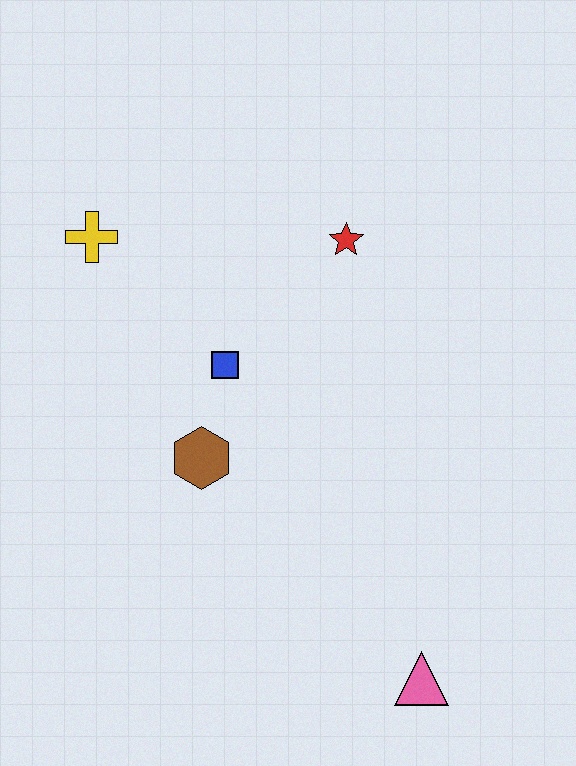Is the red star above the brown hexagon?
Yes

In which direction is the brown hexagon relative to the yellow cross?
The brown hexagon is below the yellow cross.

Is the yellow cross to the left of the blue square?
Yes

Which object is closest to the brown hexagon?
The blue square is closest to the brown hexagon.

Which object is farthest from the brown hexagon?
The pink triangle is farthest from the brown hexagon.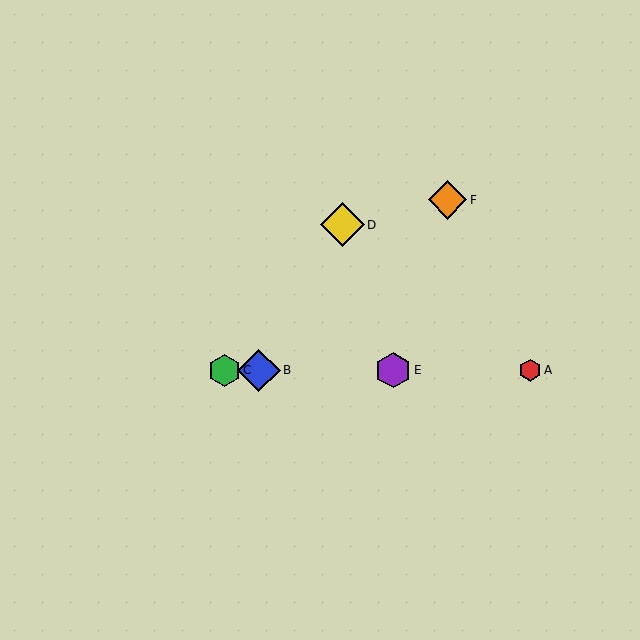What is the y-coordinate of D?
Object D is at y≈225.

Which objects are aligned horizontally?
Objects A, B, C, E are aligned horizontally.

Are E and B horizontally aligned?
Yes, both are at y≈370.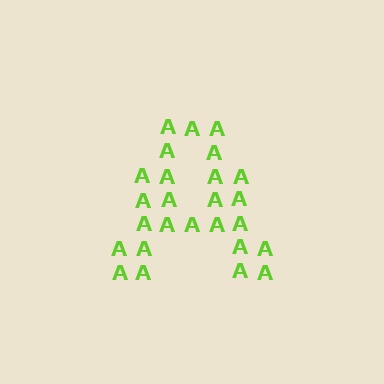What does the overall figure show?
The overall figure shows the letter A.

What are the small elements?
The small elements are letter A's.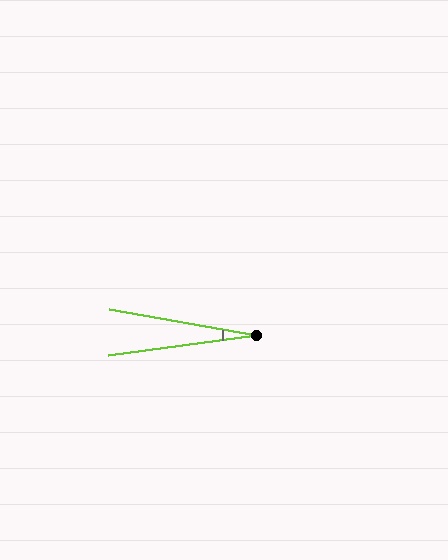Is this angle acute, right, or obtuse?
It is acute.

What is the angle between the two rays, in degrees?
Approximately 18 degrees.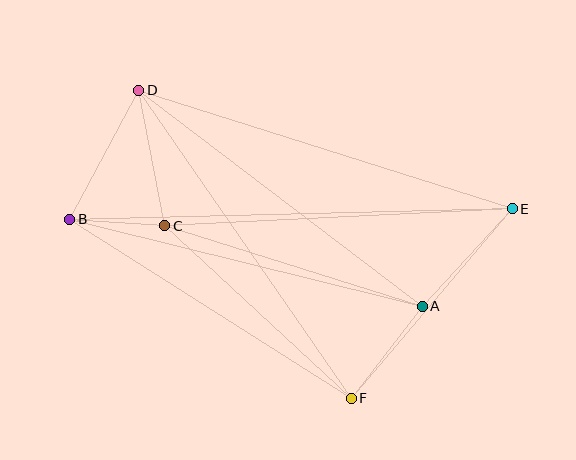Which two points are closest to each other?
Points B and C are closest to each other.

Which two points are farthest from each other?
Points B and E are farthest from each other.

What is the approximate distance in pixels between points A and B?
The distance between A and B is approximately 363 pixels.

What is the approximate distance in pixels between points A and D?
The distance between A and D is approximately 356 pixels.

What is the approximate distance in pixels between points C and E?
The distance between C and E is approximately 348 pixels.